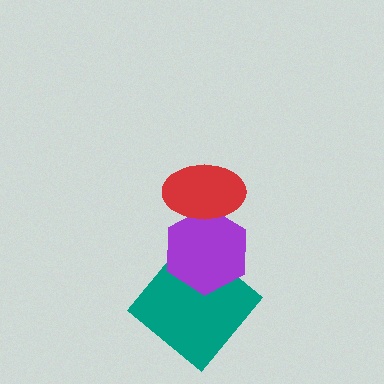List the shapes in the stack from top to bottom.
From top to bottom: the red ellipse, the purple hexagon, the teal diamond.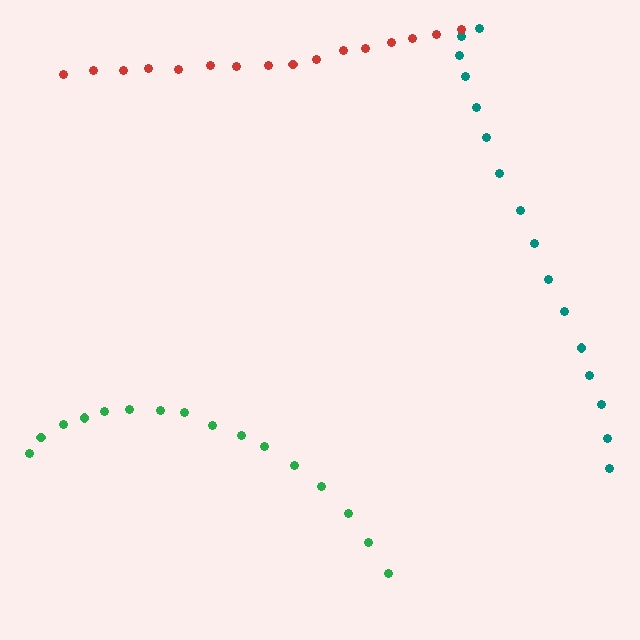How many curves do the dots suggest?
There are 3 distinct paths.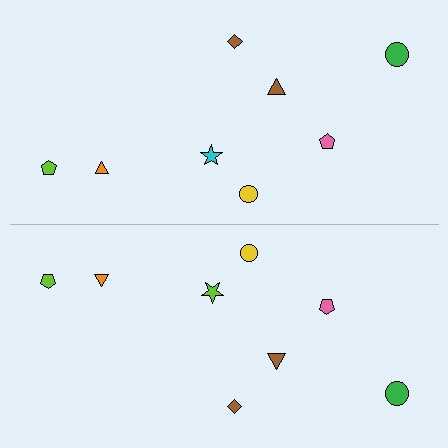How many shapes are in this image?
There are 16 shapes in this image.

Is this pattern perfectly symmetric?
No, the pattern is not perfectly symmetric. The lime star on the bottom side breaks the symmetry — its mirror counterpart is cyan.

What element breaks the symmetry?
The lime star on the bottom side breaks the symmetry — its mirror counterpart is cyan.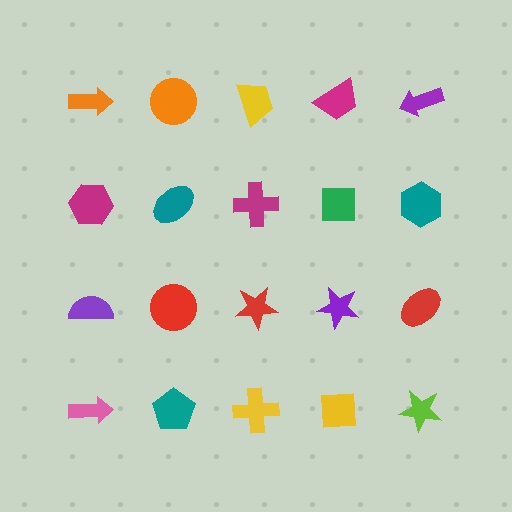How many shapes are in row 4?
5 shapes.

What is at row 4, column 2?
A teal pentagon.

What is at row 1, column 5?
A purple arrow.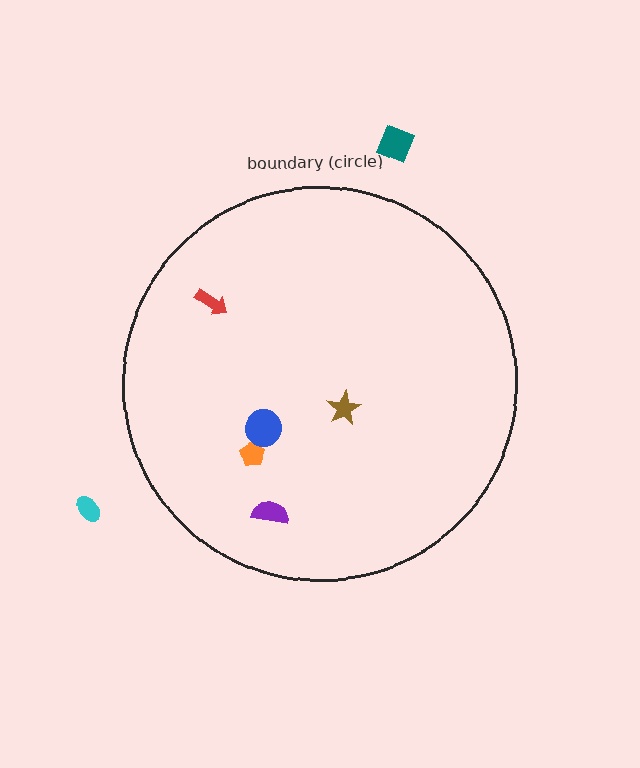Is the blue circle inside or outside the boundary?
Inside.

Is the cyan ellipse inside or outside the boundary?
Outside.